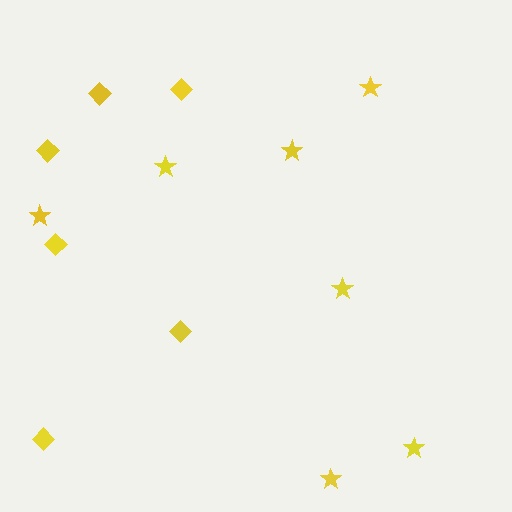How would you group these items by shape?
There are 2 groups: one group of stars (7) and one group of diamonds (6).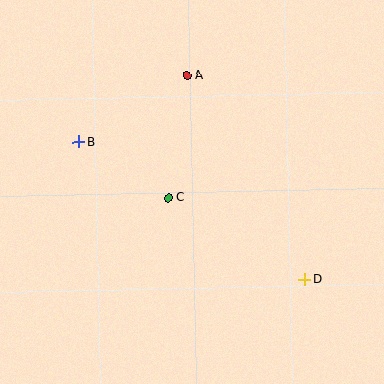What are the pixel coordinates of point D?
Point D is at (304, 279).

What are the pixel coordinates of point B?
Point B is at (78, 142).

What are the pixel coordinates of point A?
Point A is at (187, 75).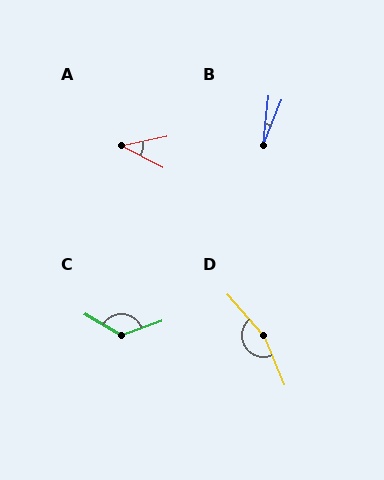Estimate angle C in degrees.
Approximately 130 degrees.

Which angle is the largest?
D, at approximately 161 degrees.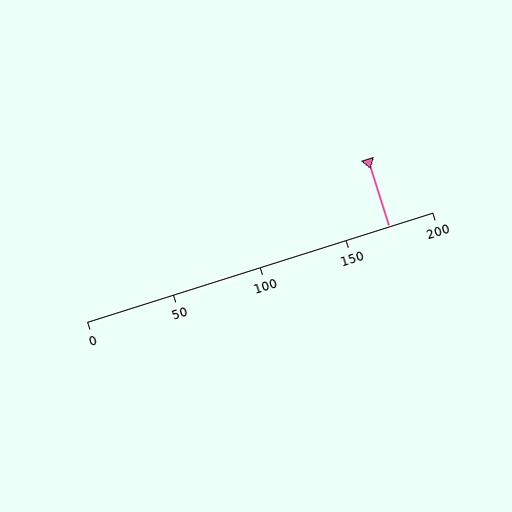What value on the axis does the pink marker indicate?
The marker indicates approximately 175.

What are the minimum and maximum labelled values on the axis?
The axis runs from 0 to 200.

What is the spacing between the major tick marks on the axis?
The major ticks are spaced 50 apart.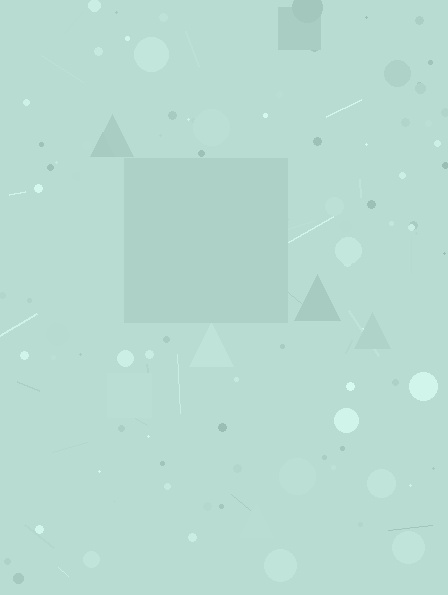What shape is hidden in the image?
A square is hidden in the image.